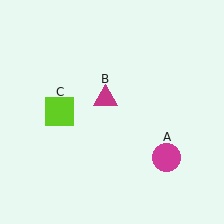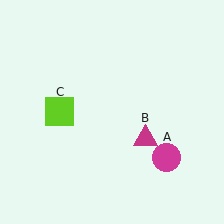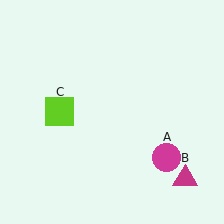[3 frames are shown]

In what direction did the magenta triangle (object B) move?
The magenta triangle (object B) moved down and to the right.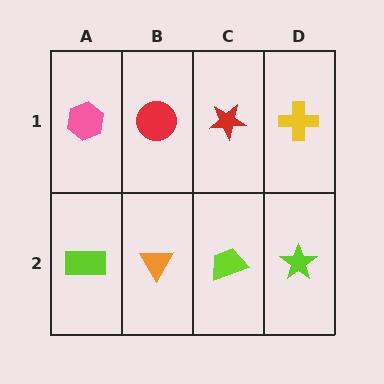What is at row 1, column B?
A red circle.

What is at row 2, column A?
A lime rectangle.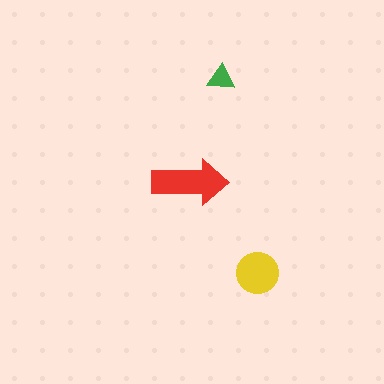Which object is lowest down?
The yellow circle is bottommost.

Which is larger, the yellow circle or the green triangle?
The yellow circle.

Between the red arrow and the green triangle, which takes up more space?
The red arrow.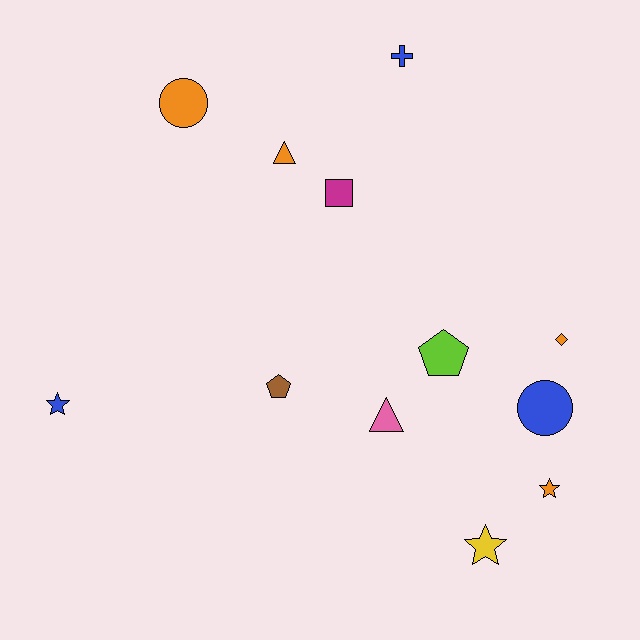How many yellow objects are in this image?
There is 1 yellow object.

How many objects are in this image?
There are 12 objects.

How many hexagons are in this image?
There are no hexagons.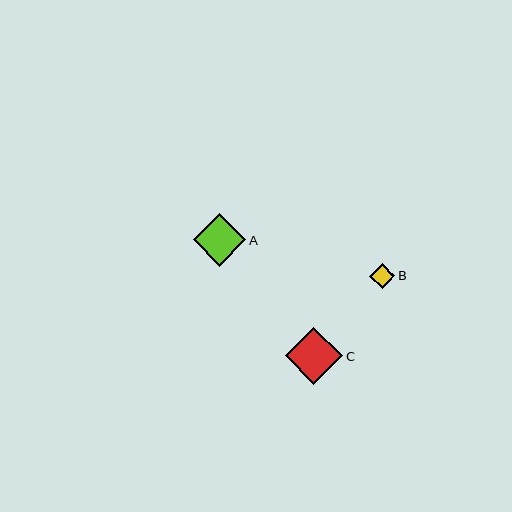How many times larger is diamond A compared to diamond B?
Diamond A is approximately 2.1 times the size of diamond B.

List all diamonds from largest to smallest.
From largest to smallest: C, A, B.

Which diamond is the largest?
Diamond C is the largest with a size of approximately 57 pixels.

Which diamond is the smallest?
Diamond B is the smallest with a size of approximately 25 pixels.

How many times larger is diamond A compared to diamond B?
Diamond A is approximately 2.1 times the size of diamond B.